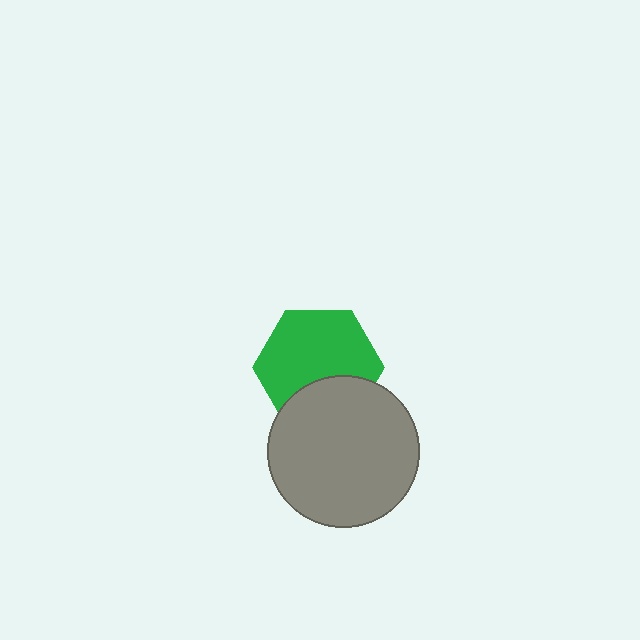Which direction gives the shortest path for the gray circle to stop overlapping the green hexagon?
Moving down gives the shortest separation.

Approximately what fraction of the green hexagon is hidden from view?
Roughly 31% of the green hexagon is hidden behind the gray circle.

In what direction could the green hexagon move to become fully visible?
The green hexagon could move up. That would shift it out from behind the gray circle entirely.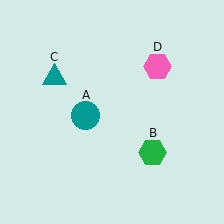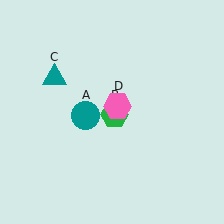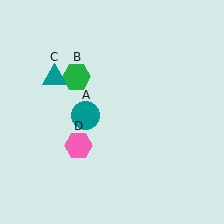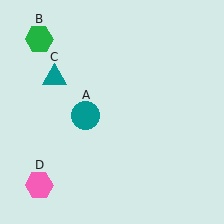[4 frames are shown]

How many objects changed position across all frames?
2 objects changed position: green hexagon (object B), pink hexagon (object D).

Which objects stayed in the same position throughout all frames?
Teal circle (object A) and teal triangle (object C) remained stationary.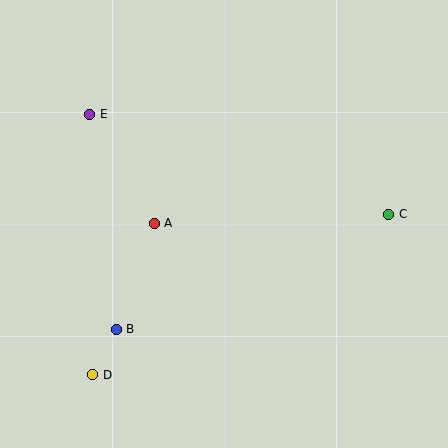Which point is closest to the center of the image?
Point A at (154, 223) is closest to the center.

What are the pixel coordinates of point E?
Point E is at (90, 114).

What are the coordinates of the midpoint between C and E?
The midpoint between C and E is at (239, 164).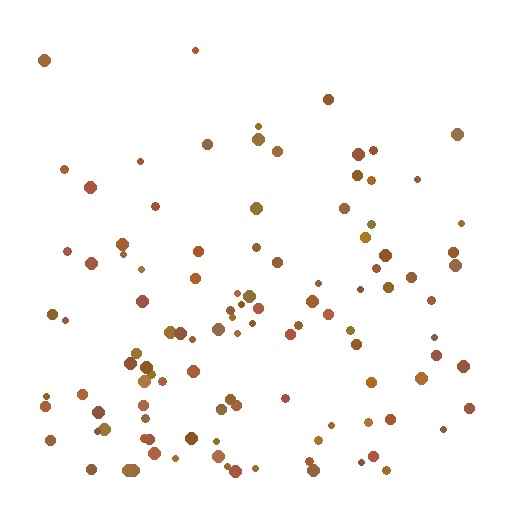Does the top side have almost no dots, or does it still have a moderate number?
Still a moderate number, just noticeably fewer than the bottom.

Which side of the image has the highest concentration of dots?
The bottom.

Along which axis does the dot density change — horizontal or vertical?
Vertical.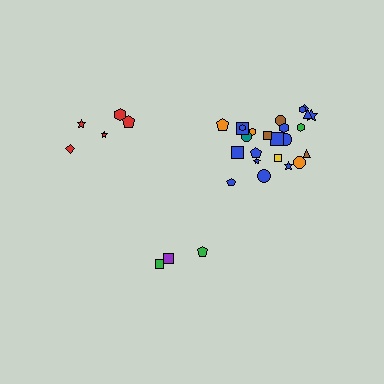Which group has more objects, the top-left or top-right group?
The top-right group.